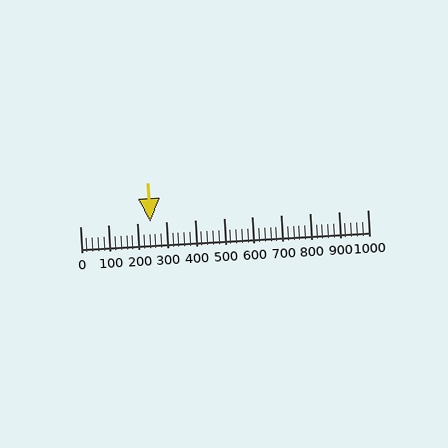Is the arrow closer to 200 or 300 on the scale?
The arrow is closer to 200.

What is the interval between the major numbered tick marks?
The major tick marks are spaced 100 units apart.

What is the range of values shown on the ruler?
The ruler shows values from 0 to 1000.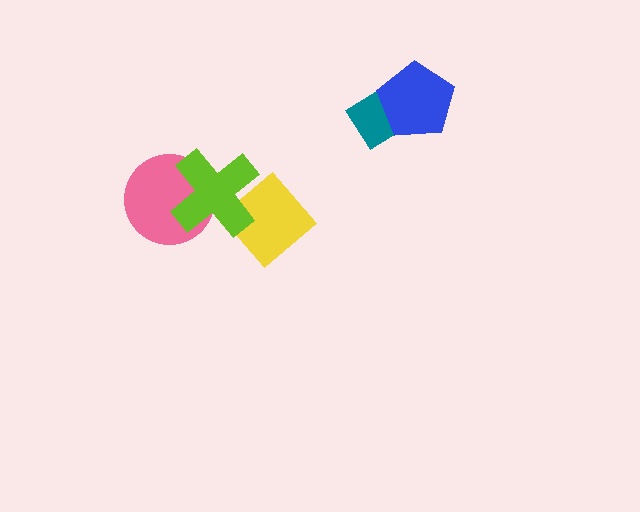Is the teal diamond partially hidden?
Yes, it is partially covered by another shape.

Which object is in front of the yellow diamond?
The lime cross is in front of the yellow diamond.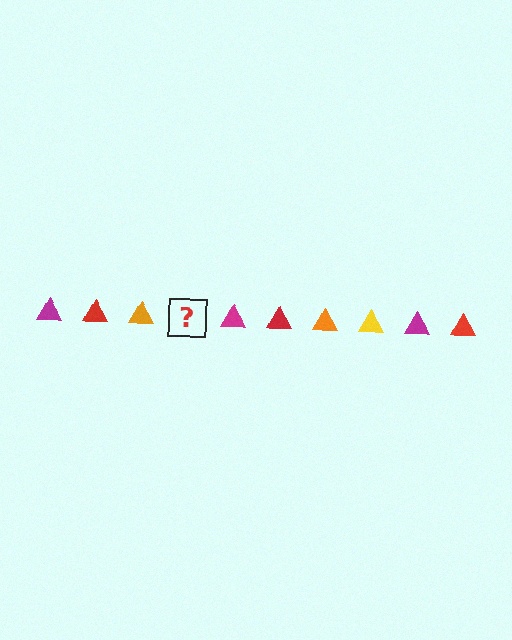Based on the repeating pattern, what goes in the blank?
The blank should be a yellow triangle.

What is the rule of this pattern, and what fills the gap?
The rule is that the pattern cycles through magenta, red, orange, yellow triangles. The gap should be filled with a yellow triangle.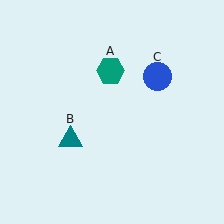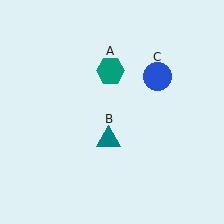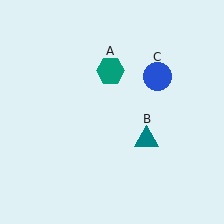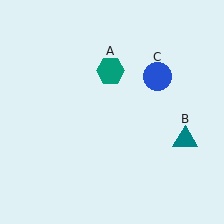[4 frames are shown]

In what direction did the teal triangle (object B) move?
The teal triangle (object B) moved right.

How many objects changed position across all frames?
1 object changed position: teal triangle (object B).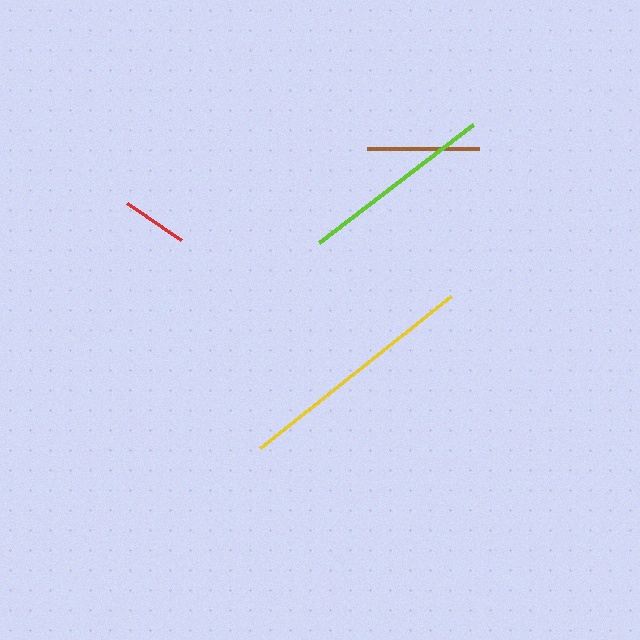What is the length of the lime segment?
The lime segment is approximately 193 pixels long.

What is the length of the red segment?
The red segment is approximately 66 pixels long.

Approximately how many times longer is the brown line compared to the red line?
The brown line is approximately 1.7 times the length of the red line.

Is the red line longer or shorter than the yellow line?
The yellow line is longer than the red line.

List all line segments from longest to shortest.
From longest to shortest: yellow, lime, brown, red.